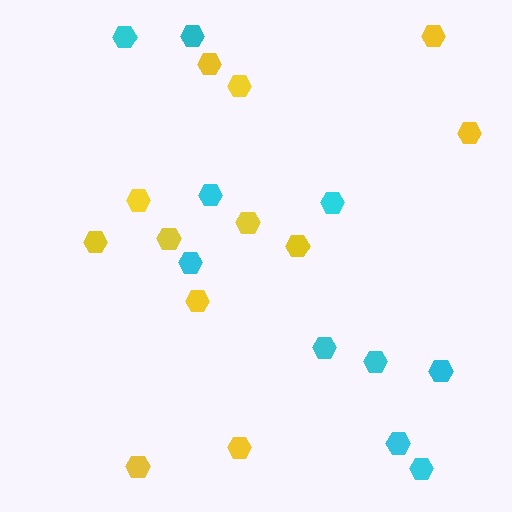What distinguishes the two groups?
There are 2 groups: one group of yellow hexagons (12) and one group of cyan hexagons (10).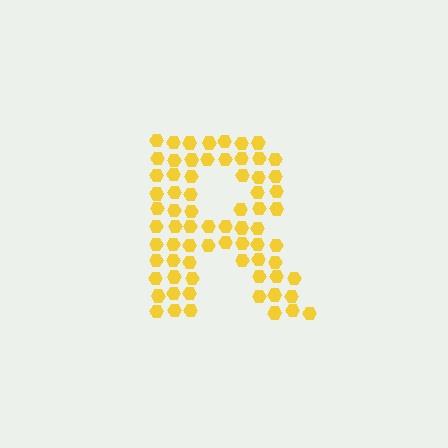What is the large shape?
The large shape is the letter R.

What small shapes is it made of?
It is made of small hexagons.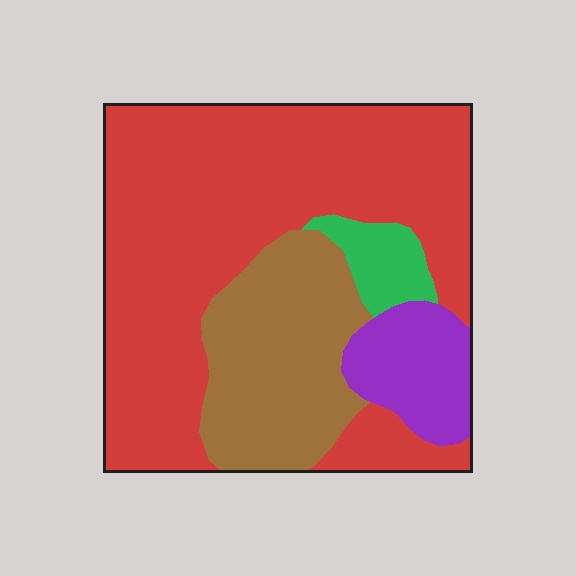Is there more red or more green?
Red.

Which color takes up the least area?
Green, at roughly 5%.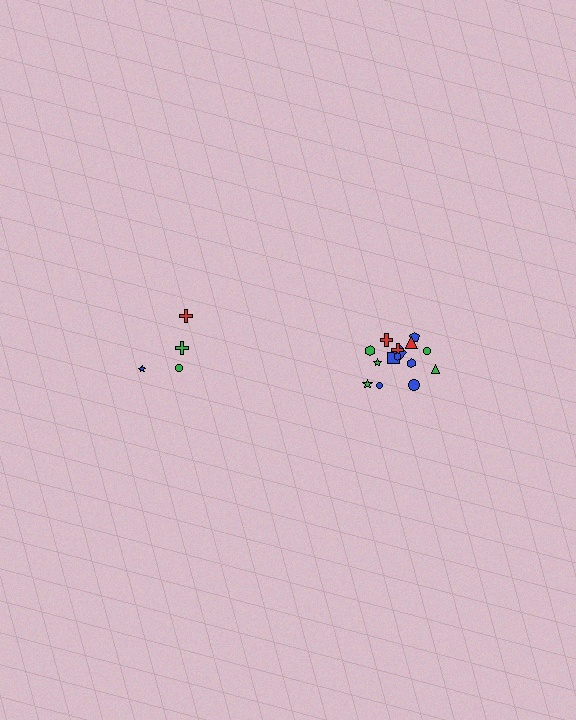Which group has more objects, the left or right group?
The right group.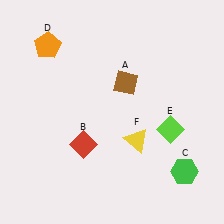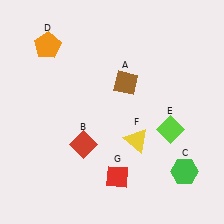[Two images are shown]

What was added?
A red diamond (G) was added in Image 2.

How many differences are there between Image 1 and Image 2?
There is 1 difference between the two images.